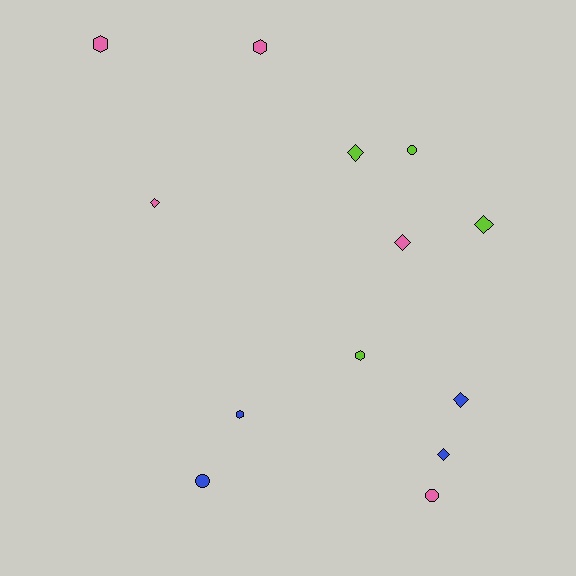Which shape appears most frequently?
Diamond, with 6 objects.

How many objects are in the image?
There are 13 objects.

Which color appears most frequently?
Pink, with 5 objects.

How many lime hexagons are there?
There is 1 lime hexagon.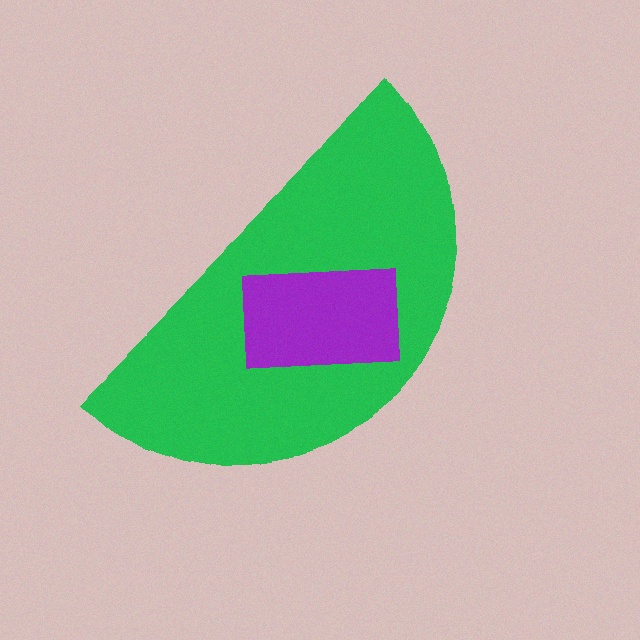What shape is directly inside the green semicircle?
The purple rectangle.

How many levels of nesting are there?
2.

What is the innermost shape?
The purple rectangle.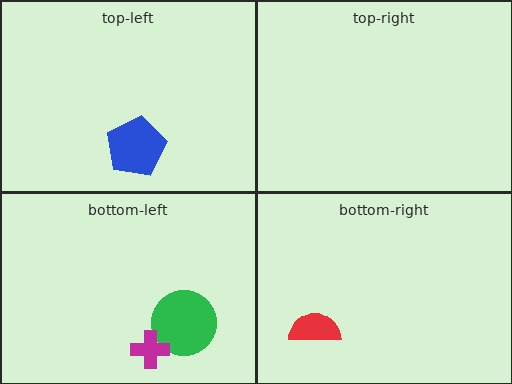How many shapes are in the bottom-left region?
2.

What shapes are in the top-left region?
The blue pentagon.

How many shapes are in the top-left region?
1.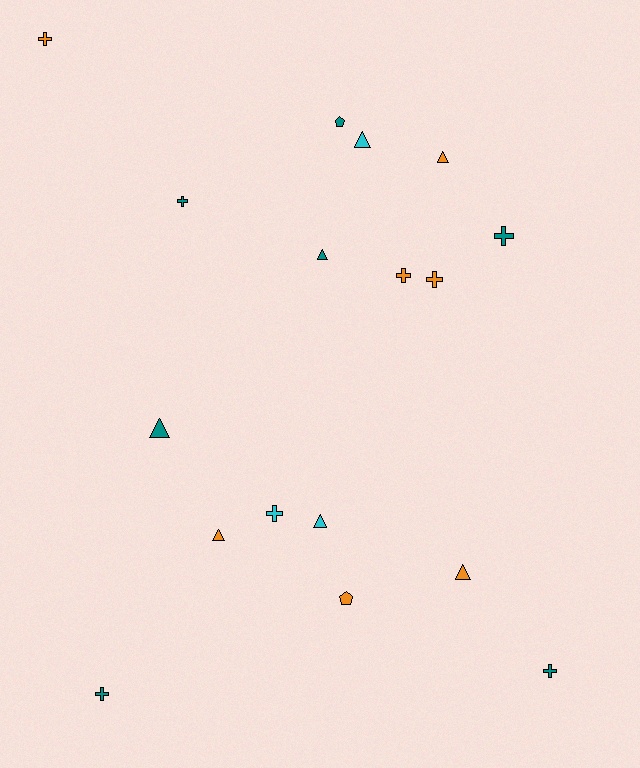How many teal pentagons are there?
There is 1 teal pentagon.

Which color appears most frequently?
Orange, with 7 objects.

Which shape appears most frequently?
Cross, with 8 objects.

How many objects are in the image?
There are 17 objects.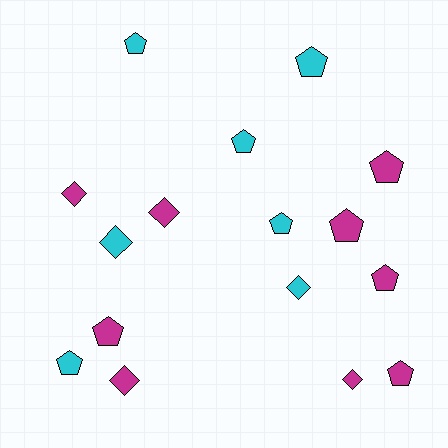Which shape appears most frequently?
Pentagon, with 10 objects.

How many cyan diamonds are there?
There are 2 cyan diamonds.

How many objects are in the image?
There are 16 objects.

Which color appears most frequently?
Magenta, with 9 objects.